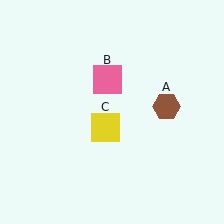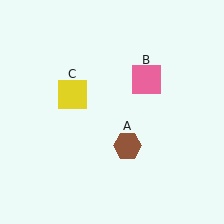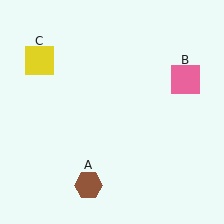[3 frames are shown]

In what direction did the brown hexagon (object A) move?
The brown hexagon (object A) moved down and to the left.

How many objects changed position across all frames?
3 objects changed position: brown hexagon (object A), pink square (object B), yellow square (object C).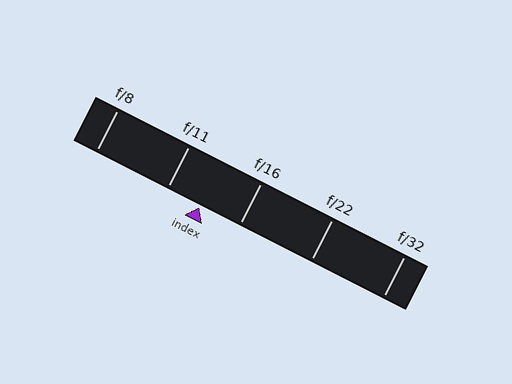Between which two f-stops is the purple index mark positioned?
The index mark is between f/11 and f/16.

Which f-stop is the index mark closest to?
The index mark is closest to f/11.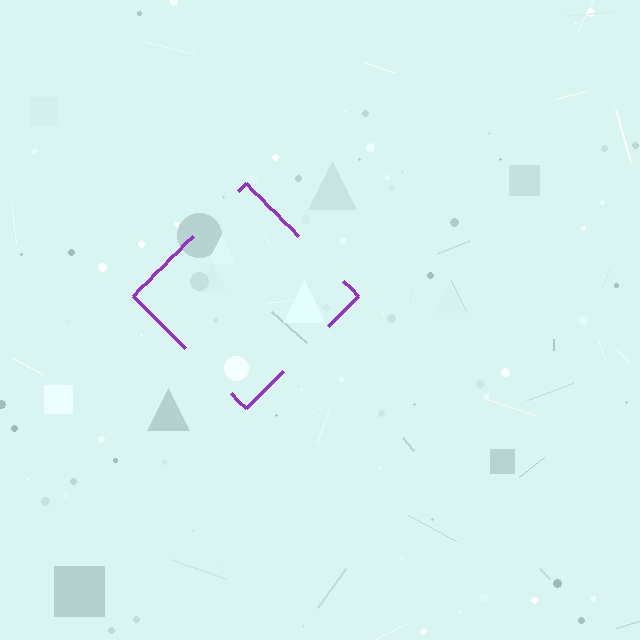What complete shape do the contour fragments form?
The contour fragments form a diamond.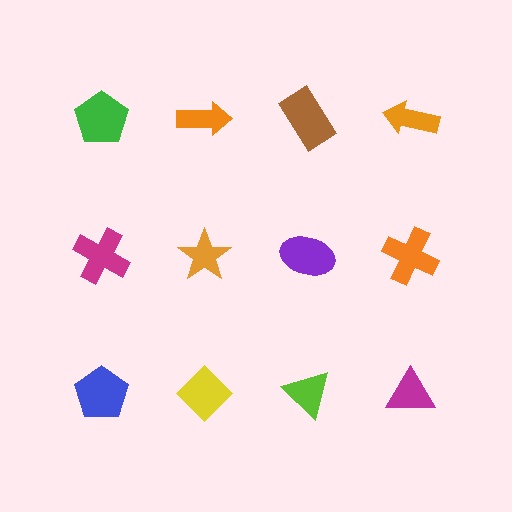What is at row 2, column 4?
An orange cross.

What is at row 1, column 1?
A green pentagon.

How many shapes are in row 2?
4 shapes.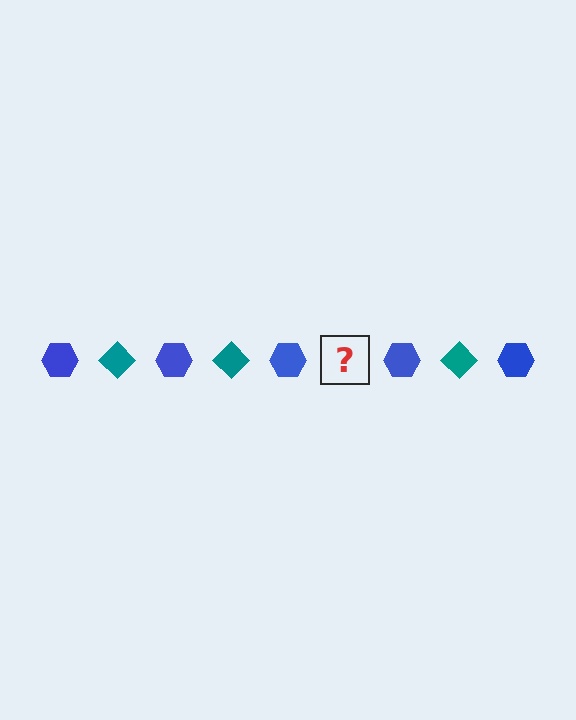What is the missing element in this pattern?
The missing element is a teal diamond.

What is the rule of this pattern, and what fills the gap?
The rule is that the pattern alternates between blue hexagon and teal diamond. The gap should be filled with a teal diamond.